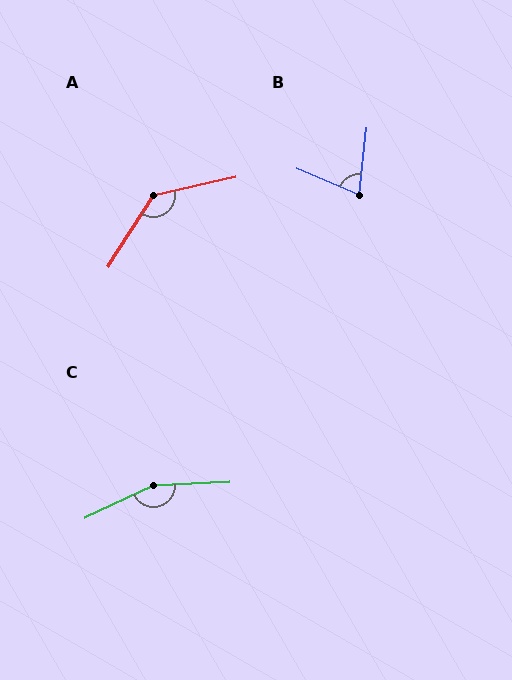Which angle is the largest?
C, at approximately 157 degrees.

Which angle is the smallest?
B, at approximately 73 degrees.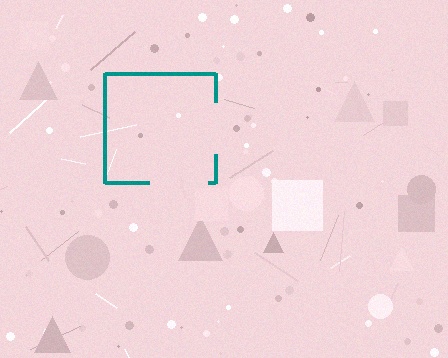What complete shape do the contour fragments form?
The contour fragments form a square.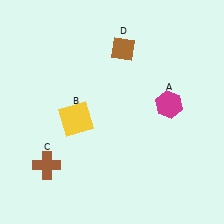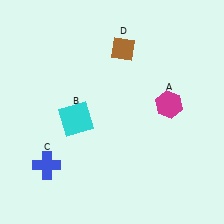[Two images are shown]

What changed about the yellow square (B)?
In Image 1, B is yellow. In Image 2, it changed to cyan.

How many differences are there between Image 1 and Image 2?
There are 2 differences between the two images.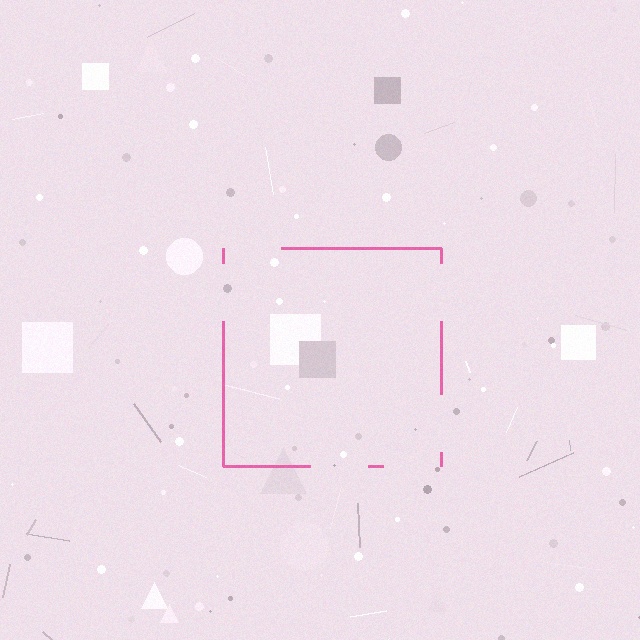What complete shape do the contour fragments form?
The contour fragments form a square.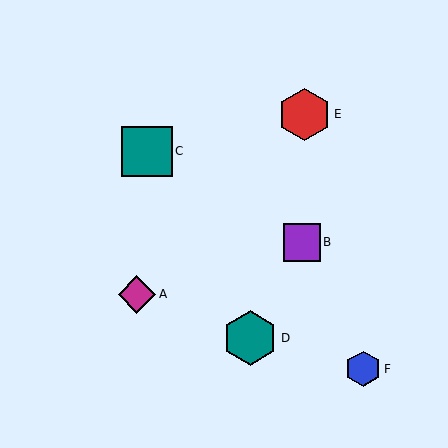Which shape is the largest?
The teal hexagon (labeled D) is the largest.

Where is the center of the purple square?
The center of the purple square is at (302, 242).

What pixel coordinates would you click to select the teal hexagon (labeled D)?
Click at (250, 338) to select the teal hexagon D.